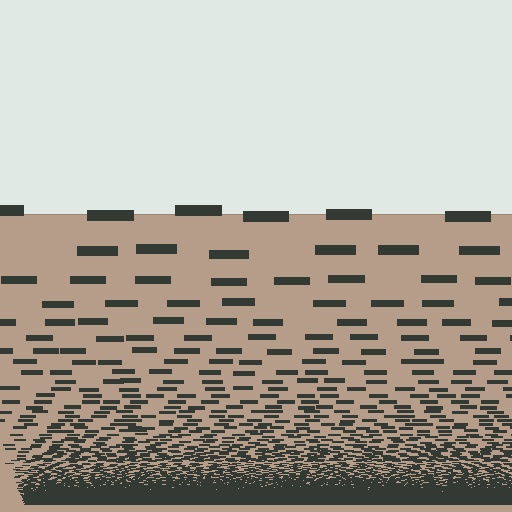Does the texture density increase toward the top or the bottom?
Density increases toward the bottom.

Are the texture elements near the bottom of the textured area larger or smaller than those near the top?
Smaller. The gradient is inverted — elements near the bottom are smaller and denser.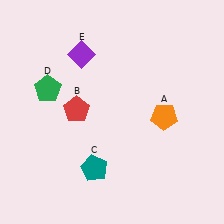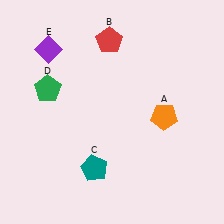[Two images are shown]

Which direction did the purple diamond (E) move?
The purple diamond (E) moved left.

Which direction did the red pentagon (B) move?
The red pentagon (B) moved up.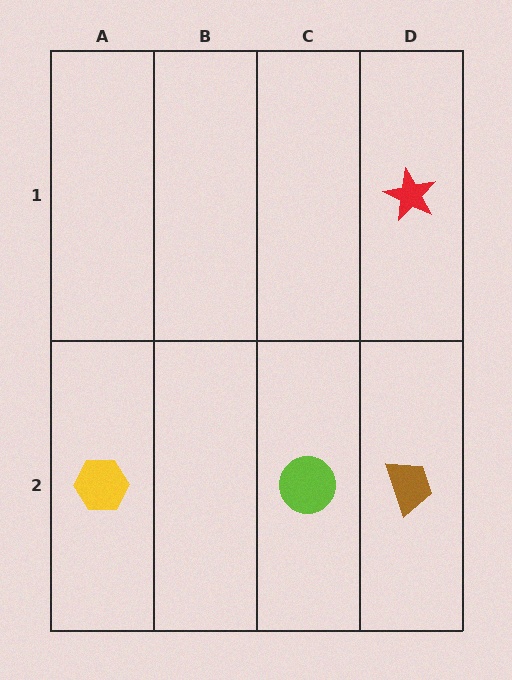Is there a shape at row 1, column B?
No, that cell is empty.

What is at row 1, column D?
A red star.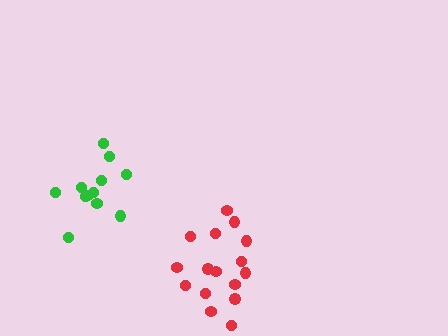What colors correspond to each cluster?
The clusters are colored: red, green.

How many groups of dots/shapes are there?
There are 2 groups.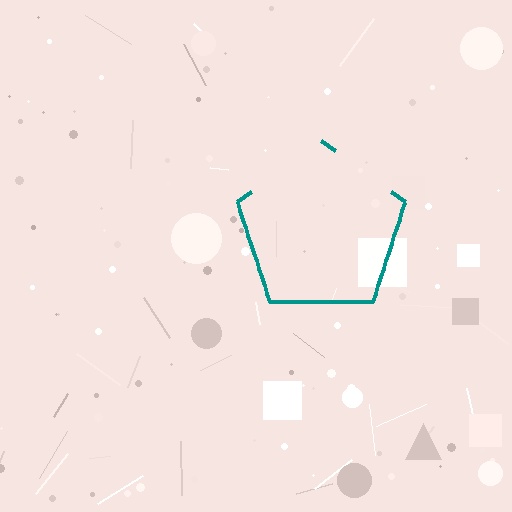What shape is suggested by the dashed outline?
The dashed outline suggests a pentagon.